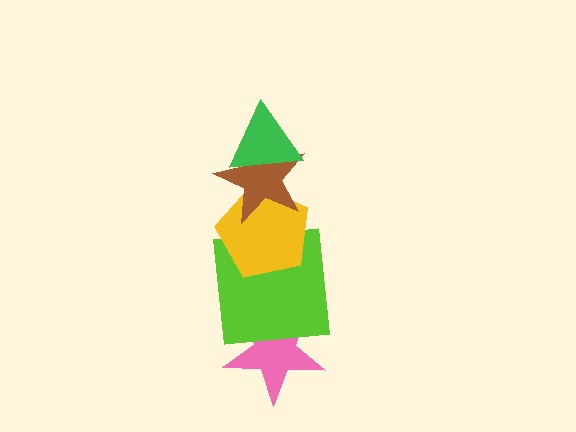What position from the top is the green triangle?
The green triangle is 1st from the top.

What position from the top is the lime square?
The lime square is 4th from the top.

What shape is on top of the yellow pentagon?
The brown star is on top of the yellow pentagon.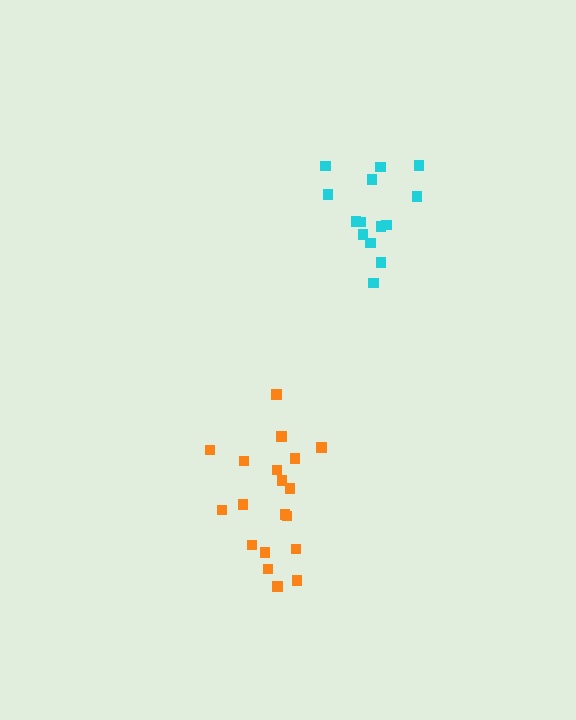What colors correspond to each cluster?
The clusters are colored: cyan, orange.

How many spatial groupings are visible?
There are 2 spatial groupings.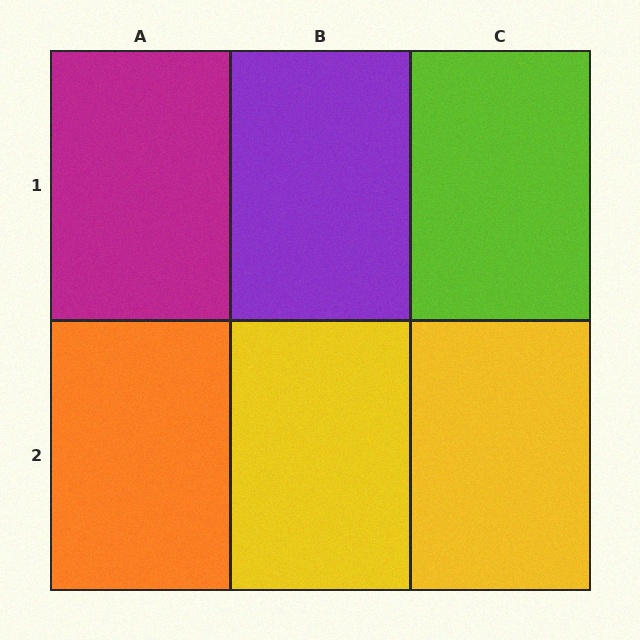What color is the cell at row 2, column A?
Orange.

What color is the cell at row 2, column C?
Yellow.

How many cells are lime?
1 cell is lime.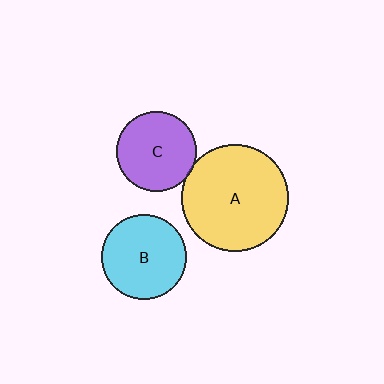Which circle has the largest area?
Circle A (yellow).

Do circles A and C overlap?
Yes.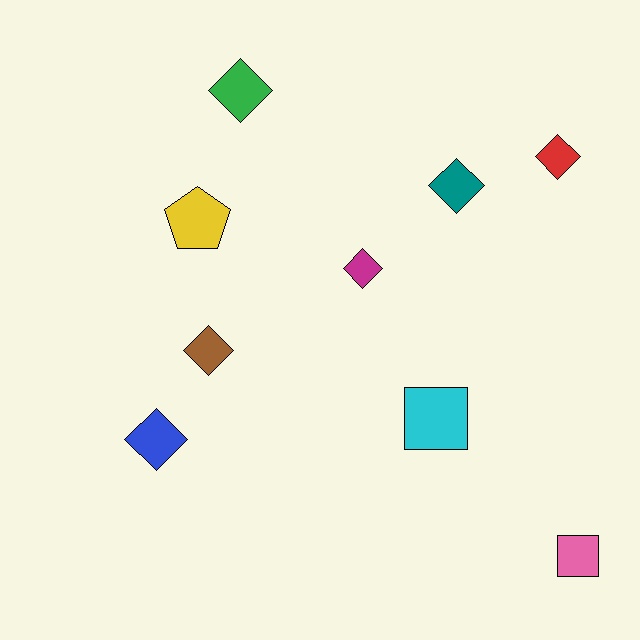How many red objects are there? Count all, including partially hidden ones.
There is 1 red object.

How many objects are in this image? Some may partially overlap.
There are 9 objects.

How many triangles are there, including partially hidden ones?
There are no triangles.